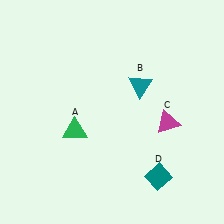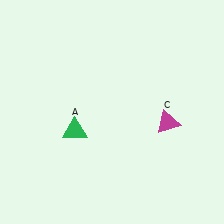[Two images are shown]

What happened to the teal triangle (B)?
The teal triangle (B) was removed in Image 2. It was in the top-right area of Image 1.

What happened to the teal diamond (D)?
The teal diamond (D) was removed in Image 2. It was in the bottom-right area of Image 1.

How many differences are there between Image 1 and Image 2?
There are 2 differences between the two images.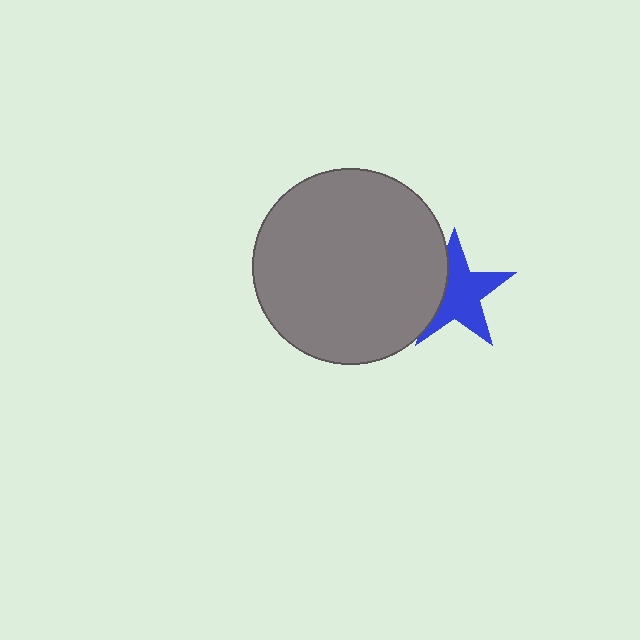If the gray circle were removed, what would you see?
You would see the complete blue star.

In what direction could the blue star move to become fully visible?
The blue star could move right. That would shift it out from behind the gray circle entirely.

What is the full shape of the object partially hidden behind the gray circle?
The partially hidden object is a blue star.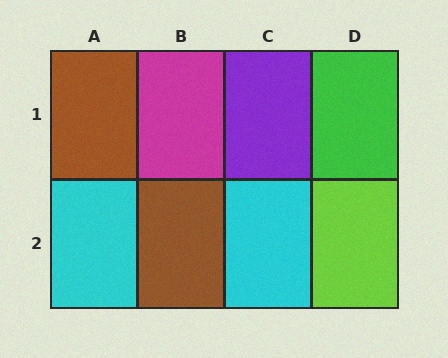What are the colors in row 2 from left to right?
Cyan, brown, cyan, lime.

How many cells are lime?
1 cell is lime.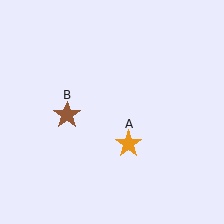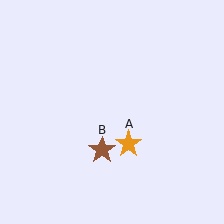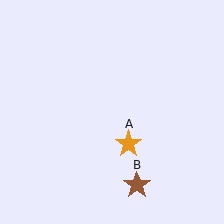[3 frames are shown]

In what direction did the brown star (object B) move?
The brown star (object B) moved down and to the right.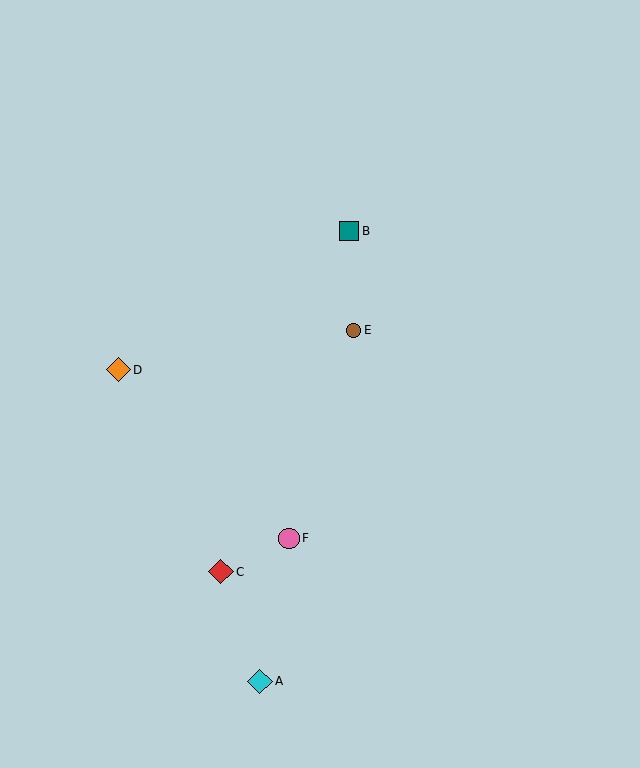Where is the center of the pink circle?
The center of the pink circle is at (289, 538).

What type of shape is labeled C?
Shape C is a red diamond.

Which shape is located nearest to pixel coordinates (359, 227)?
The teal square (labeled B) at (349, 231) is nearest to that location.